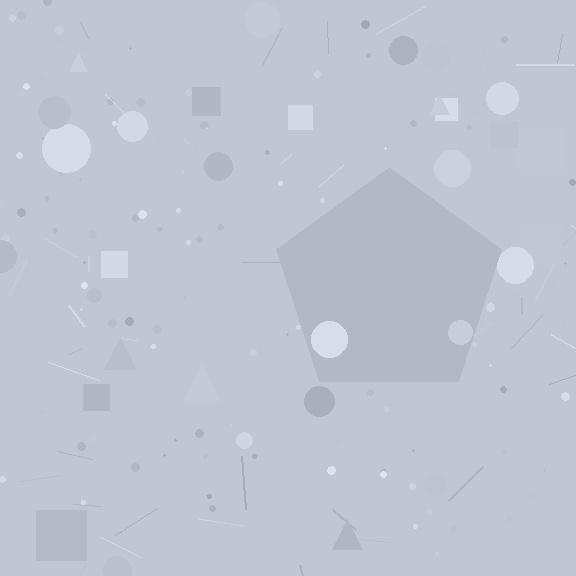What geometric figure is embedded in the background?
A pentagon is embedded in the background.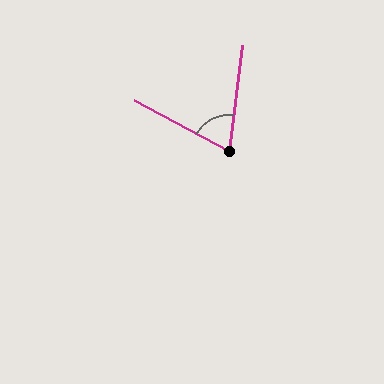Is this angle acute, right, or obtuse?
It is acute.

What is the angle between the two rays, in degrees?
Approximately 69 degrees.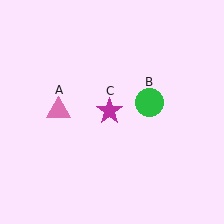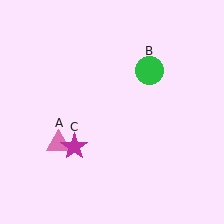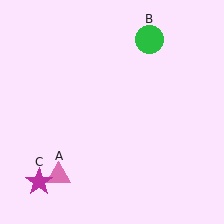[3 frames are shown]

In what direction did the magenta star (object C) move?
The magenta star (object C) moved down and to the left.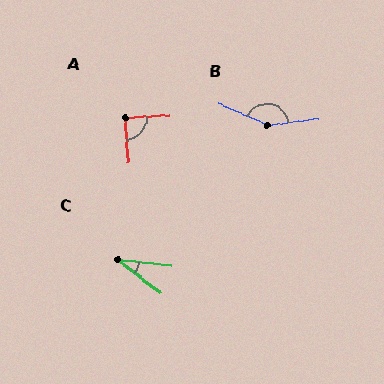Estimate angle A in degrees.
Approximately 89 degrees.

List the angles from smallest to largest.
C (32°), A (89°), B (149°).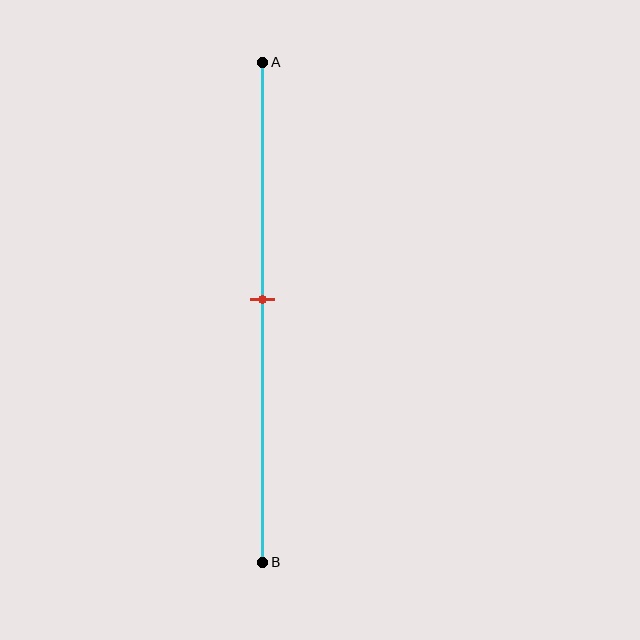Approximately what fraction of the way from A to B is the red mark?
The red mark is approximately 45% of the way from A to B.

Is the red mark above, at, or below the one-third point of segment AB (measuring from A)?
The red mark is below the one-third point of segment AB.